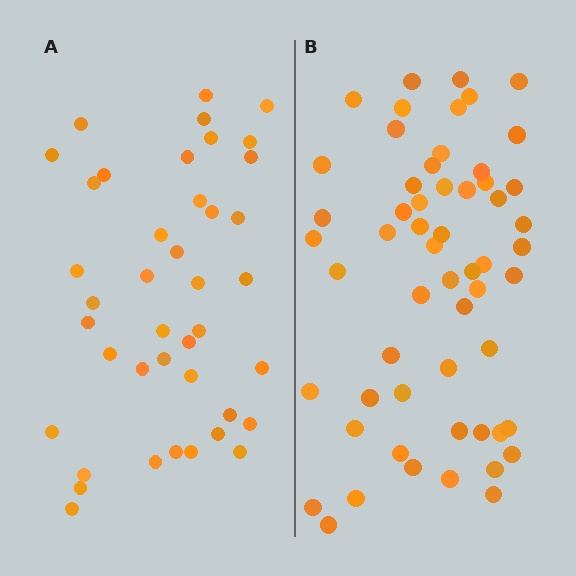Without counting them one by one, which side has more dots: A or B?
Region B (the right region) has more dots.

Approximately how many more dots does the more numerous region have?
Region B has approximately 15 more dots than region A.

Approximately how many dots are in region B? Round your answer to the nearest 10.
About 60 dots. (The exact count is 57, which rounds to 60.)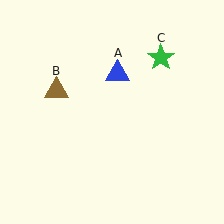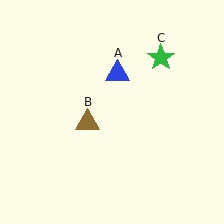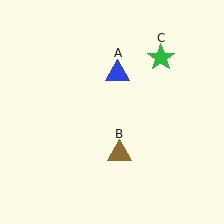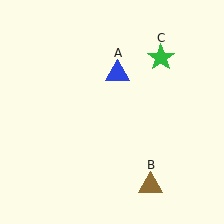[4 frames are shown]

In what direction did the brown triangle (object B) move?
The brown triangle (object B) moved down and to the right.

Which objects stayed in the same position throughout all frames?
Blue triangle (object A) and green star (object C) remained stationary.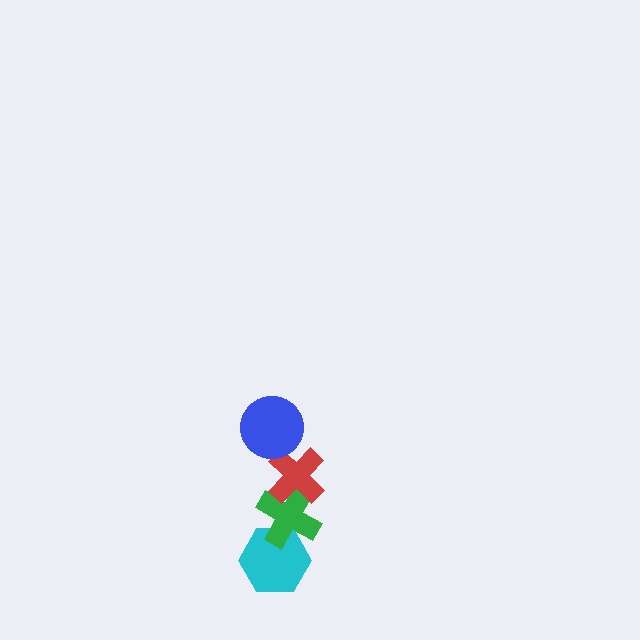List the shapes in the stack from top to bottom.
From top to bottom: the blue circle, the red cross, the green cross, the cyan hexagon.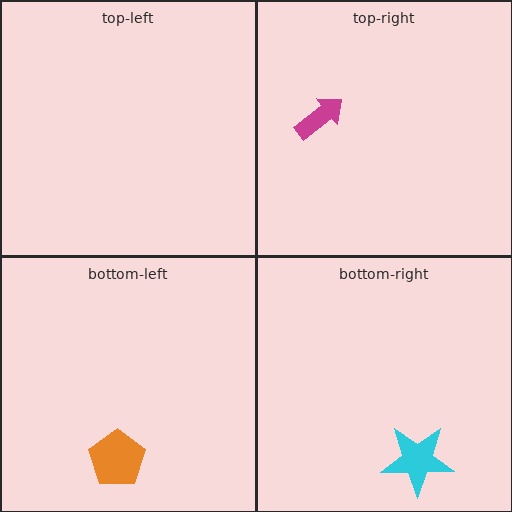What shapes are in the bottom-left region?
The orange pentagon.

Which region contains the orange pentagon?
The bottom-left region.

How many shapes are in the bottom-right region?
1.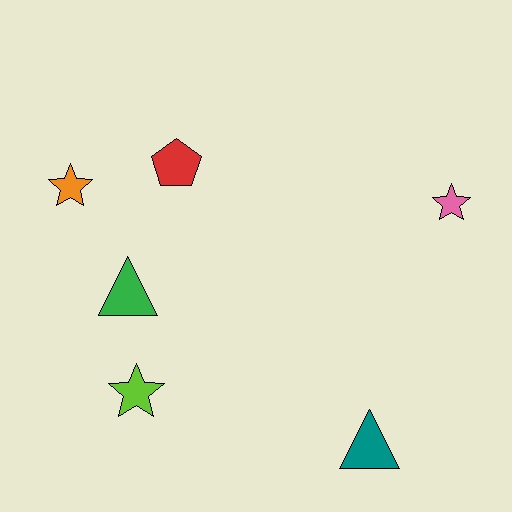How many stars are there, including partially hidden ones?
There are 3 stars.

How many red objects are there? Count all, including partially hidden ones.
There is 1 red object.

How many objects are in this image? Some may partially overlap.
There are 6 objects.